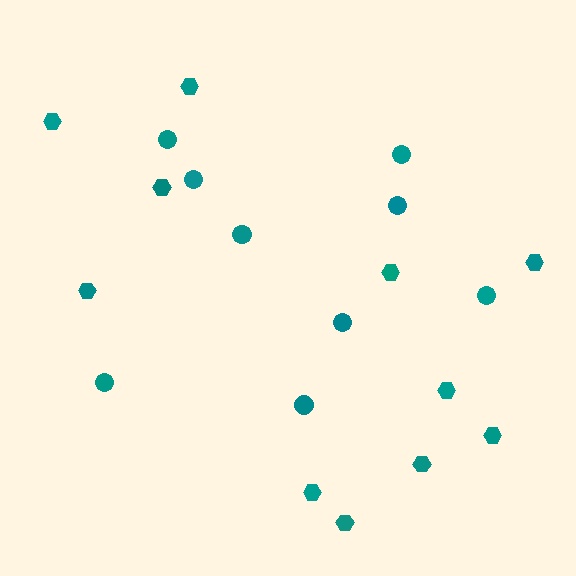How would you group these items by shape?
There are 2 groups: one group of circles (9) and one group of hexagons (11).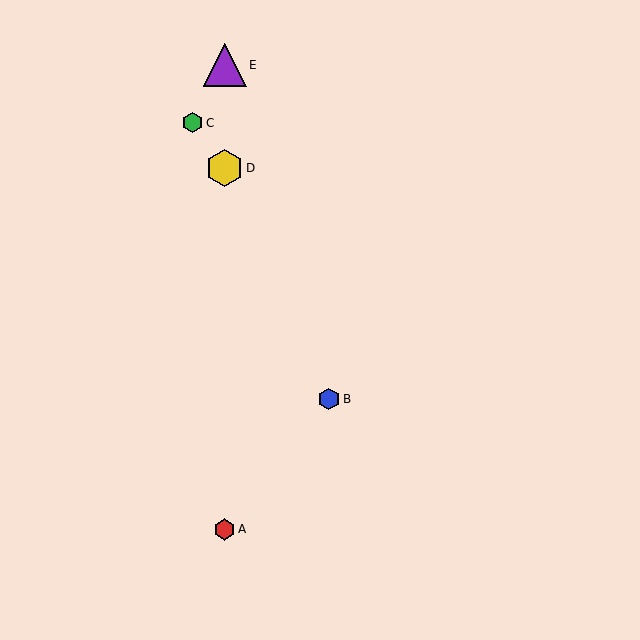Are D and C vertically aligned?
No, D is at x≈225 and C is at x≈193.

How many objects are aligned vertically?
3 objects (A, D, E) are aligned vertically.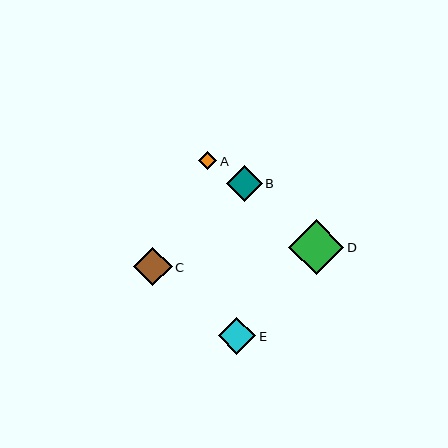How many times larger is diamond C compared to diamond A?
Diamond C is approximately 2.2 times the size of diamond A.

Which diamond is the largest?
Diamond D is the largest with a size of approximately 55 pixels.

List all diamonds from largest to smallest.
From largest to smallest: D, C, E, B, A.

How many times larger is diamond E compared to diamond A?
Diamond E is approximately 2.1 times the size of diamond A.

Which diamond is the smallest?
Diamond A is the smallest with a size of approximately 18 pixels.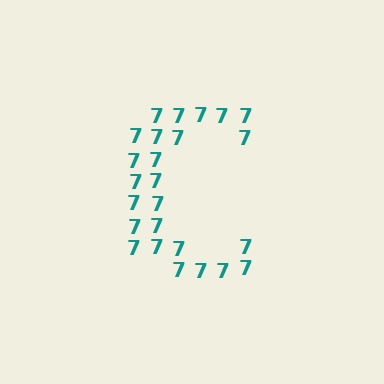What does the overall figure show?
The overall figure shows the letter C.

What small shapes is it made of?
It is made of small digit 7's.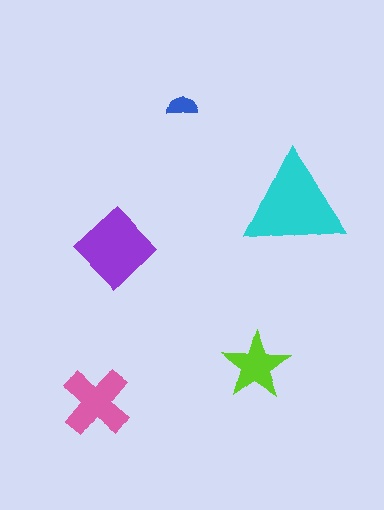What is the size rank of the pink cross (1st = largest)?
3rd.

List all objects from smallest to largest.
The blue semicircle, the lime star, the pink cross, the purple diamond, the cyan triangle.